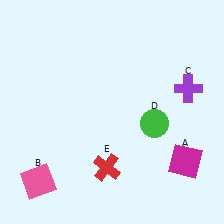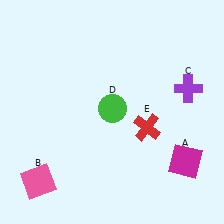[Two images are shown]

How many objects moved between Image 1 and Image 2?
2 objects moved between the two images.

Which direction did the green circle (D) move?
The green circle (D) moved left.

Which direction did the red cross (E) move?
The red cross (E) moved right.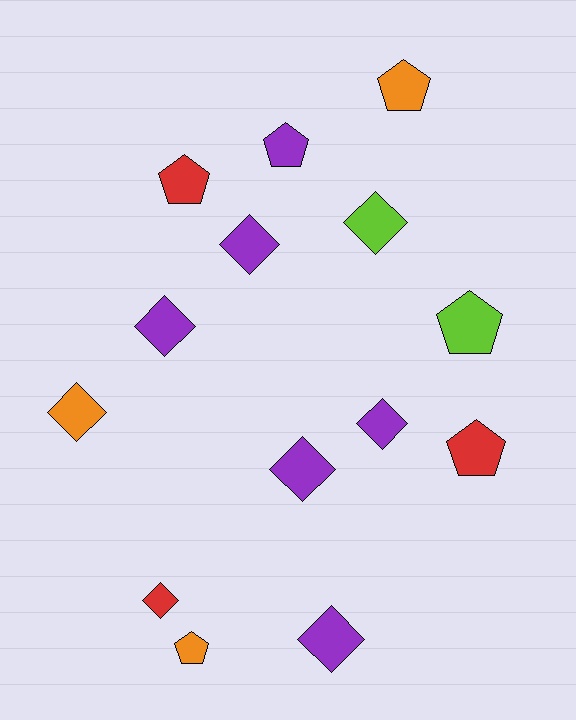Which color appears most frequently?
Purple, with 6 objects.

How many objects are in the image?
There are 14 objects.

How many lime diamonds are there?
There is 1 lime diamond.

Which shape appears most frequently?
Diamond, with 8 objects.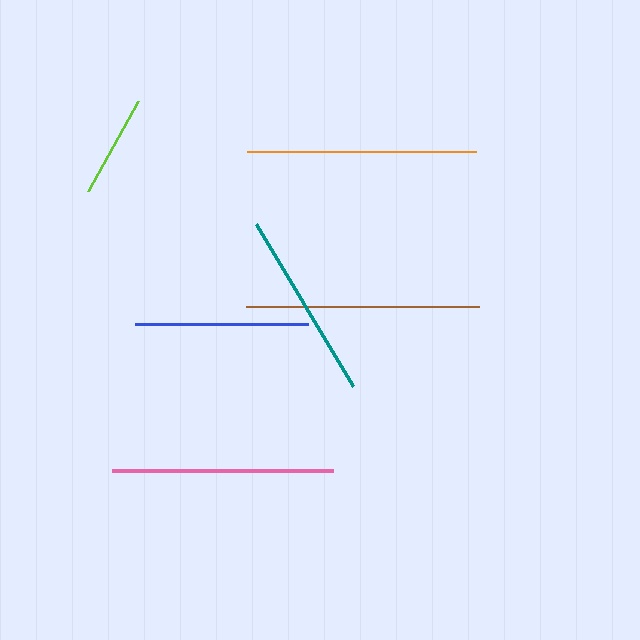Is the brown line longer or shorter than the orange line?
The brown line is longer than the orange line.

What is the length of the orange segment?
The orange segment is approximately 228 pixels long.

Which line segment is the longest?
The brown line is the longest at approximately 233 pixels.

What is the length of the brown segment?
The brown segment is approximately 233 pixels long.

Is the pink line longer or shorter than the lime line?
The pink line is longer than the lime line.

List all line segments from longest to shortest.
From longest to shortest: brown, orange, pink, teal, blue, lime.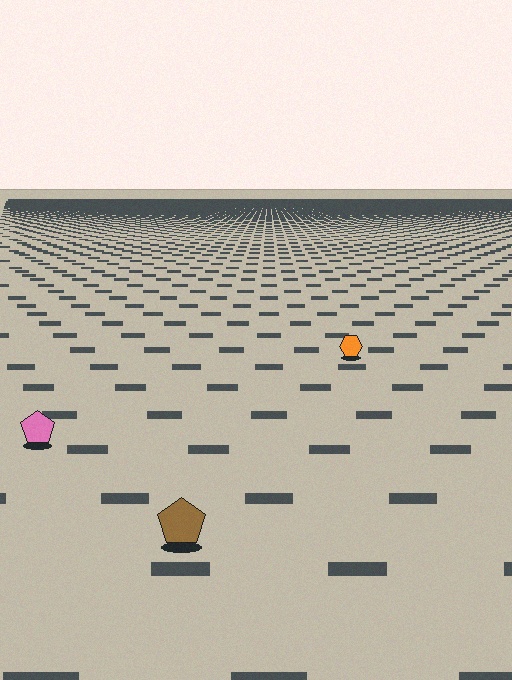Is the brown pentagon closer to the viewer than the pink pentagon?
Yes. The brown pentagon is closer — you can tell from the texture gradient: the ground texture is coarser near it.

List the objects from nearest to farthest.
From nearest to farthest: the brown pentagon, the pink pentagon, the orange hexagon.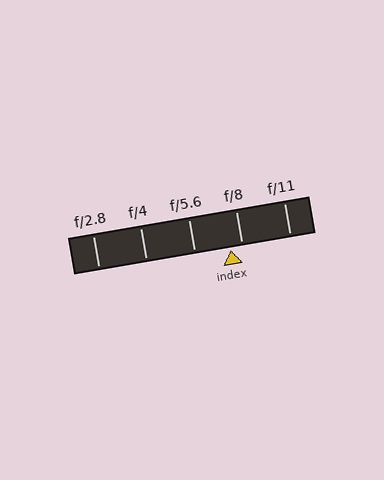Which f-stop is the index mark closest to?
The index mark is closest to f/8.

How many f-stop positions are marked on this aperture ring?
There are 5 f-stop positions marked.